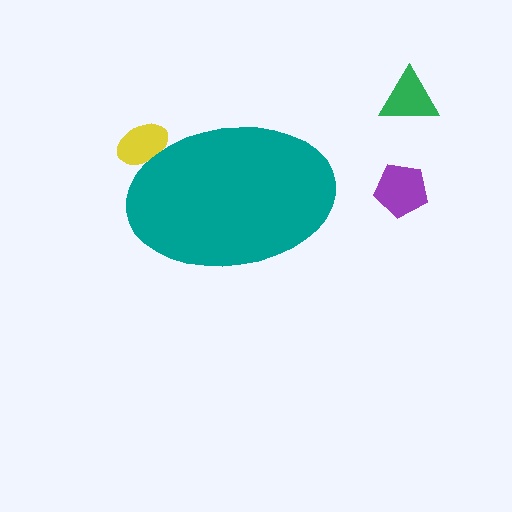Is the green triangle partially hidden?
No, the green triangle is fully visible.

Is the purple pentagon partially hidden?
No, the purple pentagon is fully visible.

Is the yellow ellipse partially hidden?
Yes, the yellow ellipse is partially hidden behind the teal ellipse.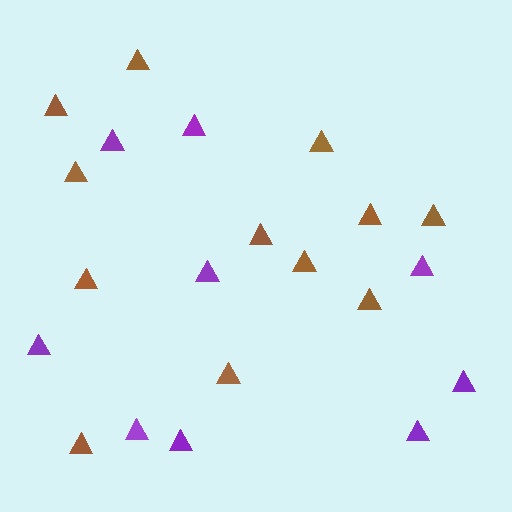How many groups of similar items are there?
There are 2 groups: one group of purple triangles (9) and one group of brown triangles (12).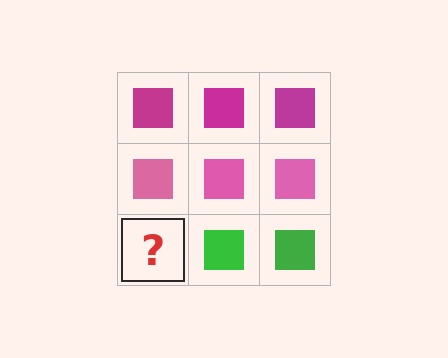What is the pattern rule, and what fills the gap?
The rule is that each row has a consistent color. The gap should be filled with a green square.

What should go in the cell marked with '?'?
The missing cell should contain a green square.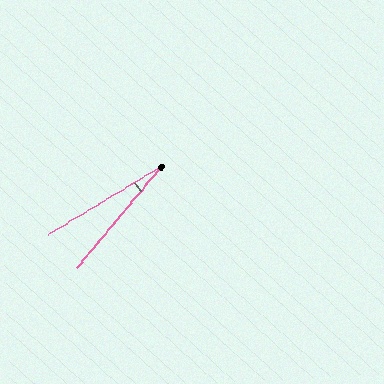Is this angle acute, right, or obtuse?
It is acute.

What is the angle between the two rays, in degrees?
Approximately 19 degrees.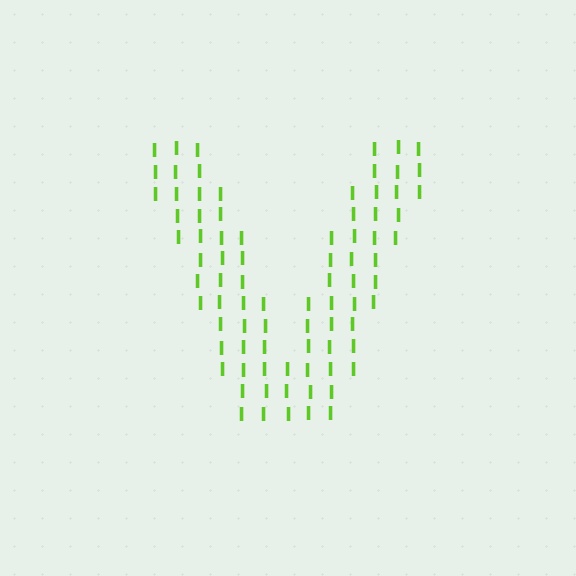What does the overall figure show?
The overall figure shows the letter V.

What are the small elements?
The small elements are letter I's.